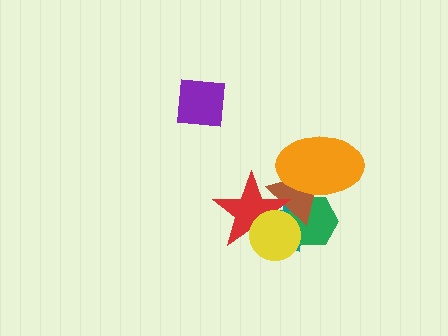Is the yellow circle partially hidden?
No, no other shape covers it.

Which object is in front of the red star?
The yellow circle is in front of the red star.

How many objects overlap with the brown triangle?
5 objects overlap with the brown triangle.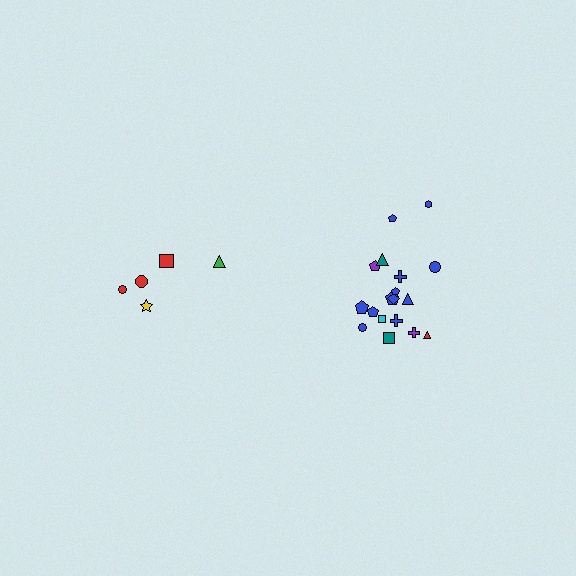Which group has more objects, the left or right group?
The right group.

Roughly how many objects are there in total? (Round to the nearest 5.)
Roughly 25 objects in total.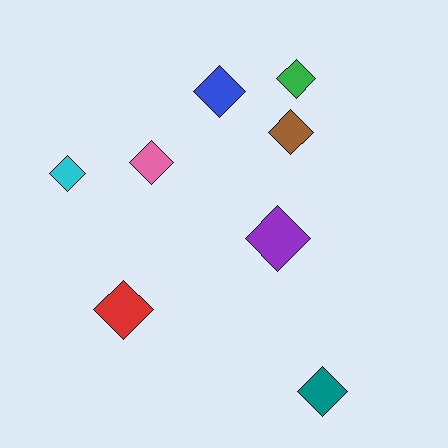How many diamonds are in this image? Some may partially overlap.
There are 8 diamonds.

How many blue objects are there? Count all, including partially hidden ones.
There is 1 blue object.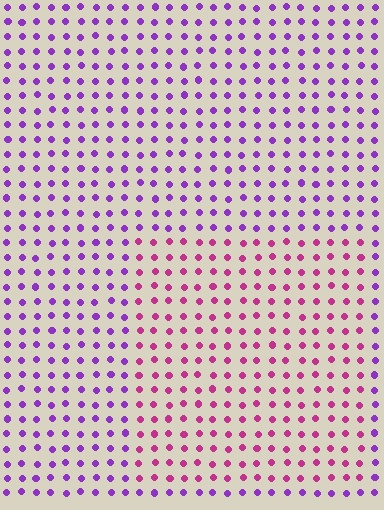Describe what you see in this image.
The image is filled with small purple elements in a uniform arrangement. A rectangle-shaped region is visible where the elements are tinted to a slightly different hue, forming a subtle color boundary.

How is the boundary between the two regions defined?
The boundary is defined purely by a slight shift in hue (about 43 degrees). Spacing, size, and orientation are identical on both sides.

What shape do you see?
I see a rectangle.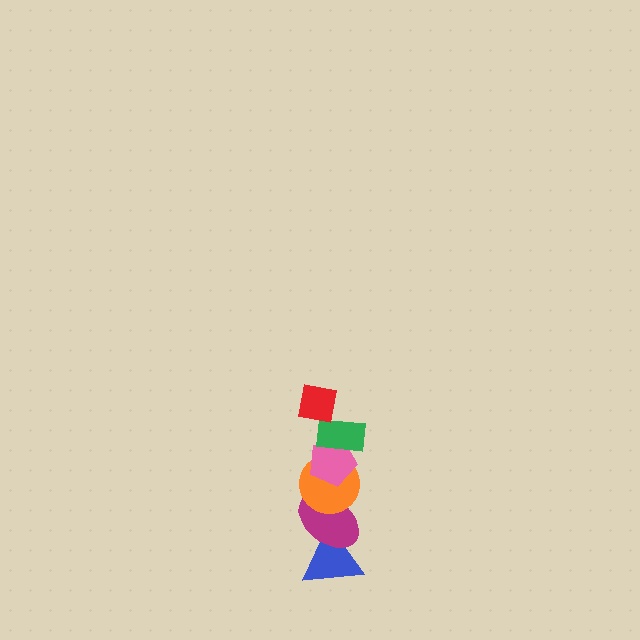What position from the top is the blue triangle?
The blue triangle is 6th from the top.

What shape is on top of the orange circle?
The pink pentagon is on top of the orange circle.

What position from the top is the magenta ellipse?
The magenta ellipse is 5th from the top.